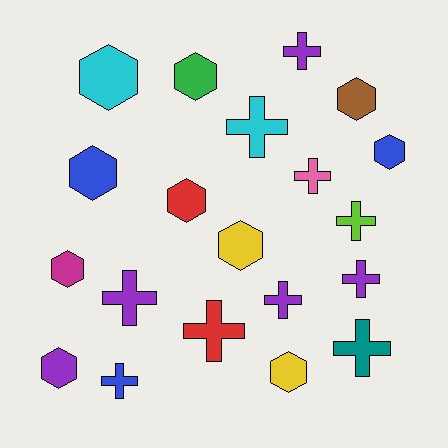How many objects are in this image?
There are 20 objects.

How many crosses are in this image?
There are 10 crosses.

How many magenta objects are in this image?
There is 1 magenta object.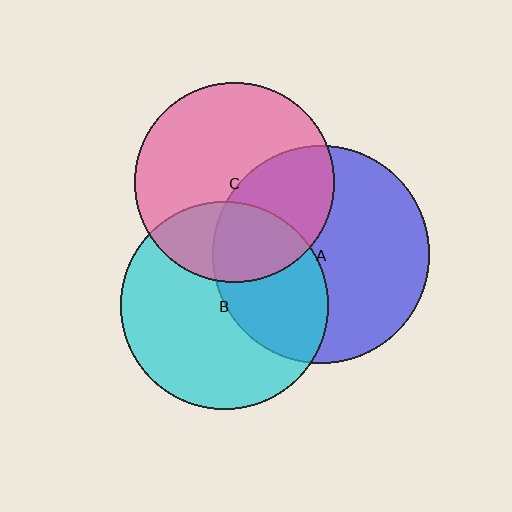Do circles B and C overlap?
Yes.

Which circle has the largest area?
Circle A (blue).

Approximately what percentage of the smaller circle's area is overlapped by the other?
Approximately 30%.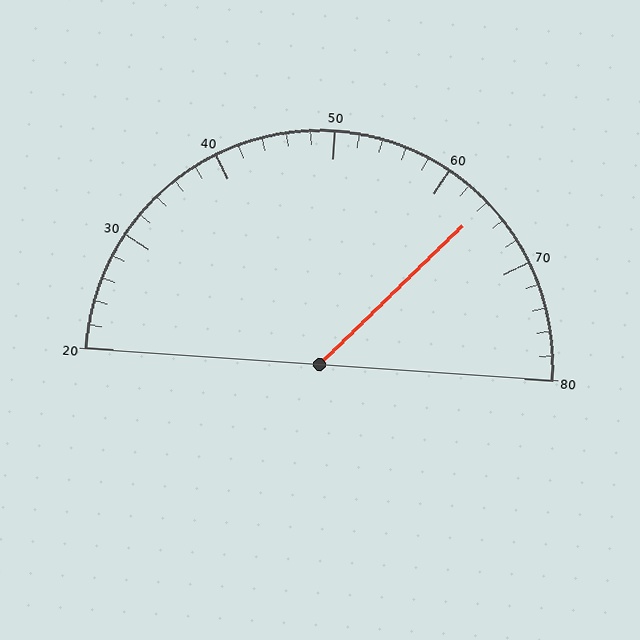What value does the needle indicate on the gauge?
The needle indicates approximately 64.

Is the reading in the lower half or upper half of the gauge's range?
The reading is in the upper half of the range (20 to 80).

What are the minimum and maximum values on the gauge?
The gauge ranges from 20 to 80.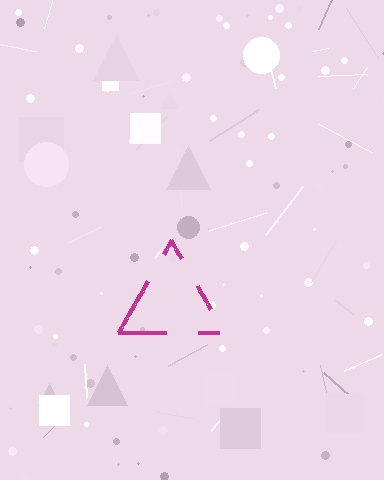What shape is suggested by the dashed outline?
The dashed outline suggests a triangle.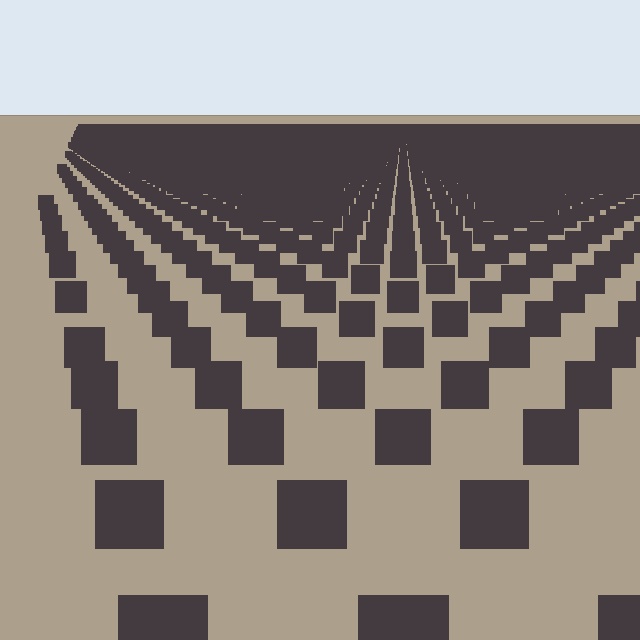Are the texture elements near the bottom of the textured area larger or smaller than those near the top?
Larger. Near the bottom, elements are closer to the viewer and appear at a bigger on-screen size.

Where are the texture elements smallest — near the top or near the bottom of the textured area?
Near the top.